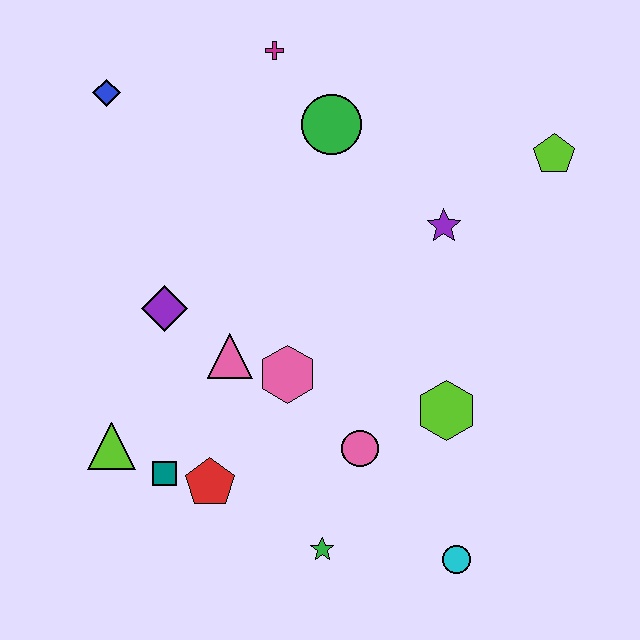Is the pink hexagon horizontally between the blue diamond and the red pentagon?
No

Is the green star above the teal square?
No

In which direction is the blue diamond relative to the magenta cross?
The blue diamond is to the left of the magenta cross.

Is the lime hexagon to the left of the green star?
No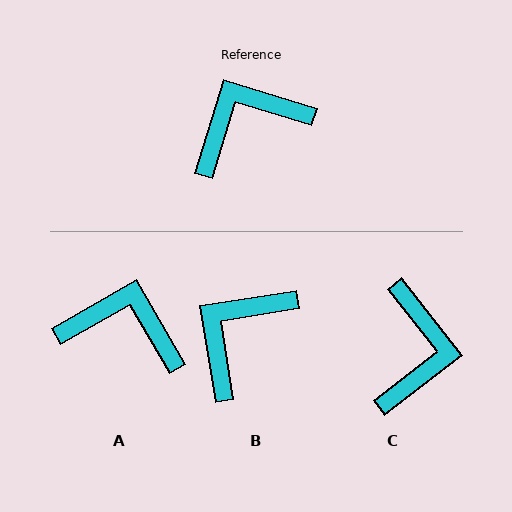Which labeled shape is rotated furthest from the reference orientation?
C, about 125 degrees away.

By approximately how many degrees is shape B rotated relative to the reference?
Approximately 26 degrees counter-clockwise.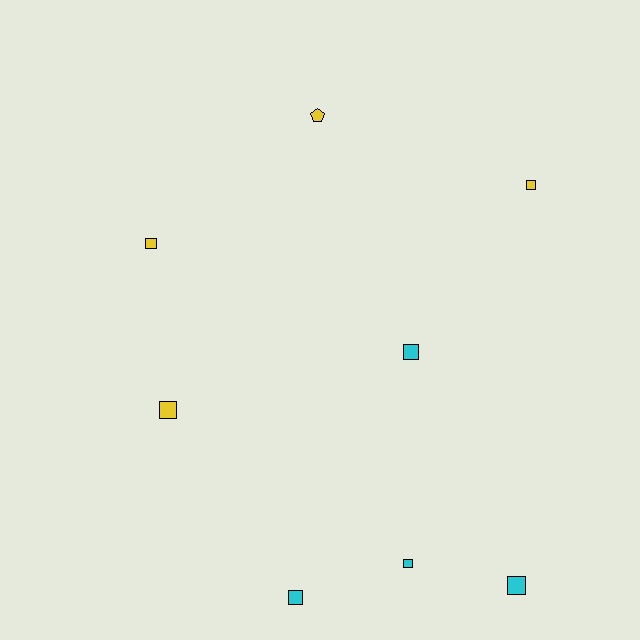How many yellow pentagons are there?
There is 1 yellow pentagon.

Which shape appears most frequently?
Square, with 7 objects.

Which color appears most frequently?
Cyan, with 4 objects.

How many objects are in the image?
There are 8 objects.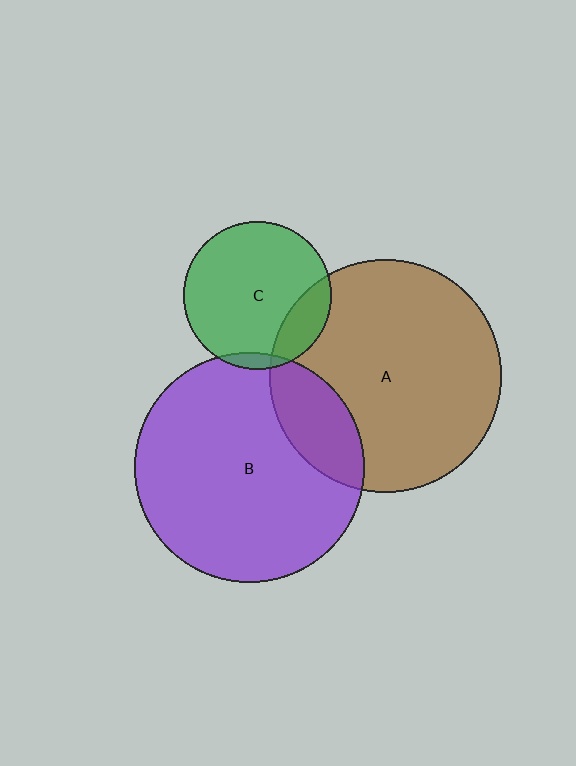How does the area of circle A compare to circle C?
Approximately 2.5 times.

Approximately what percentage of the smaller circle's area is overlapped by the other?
Approximately 15%.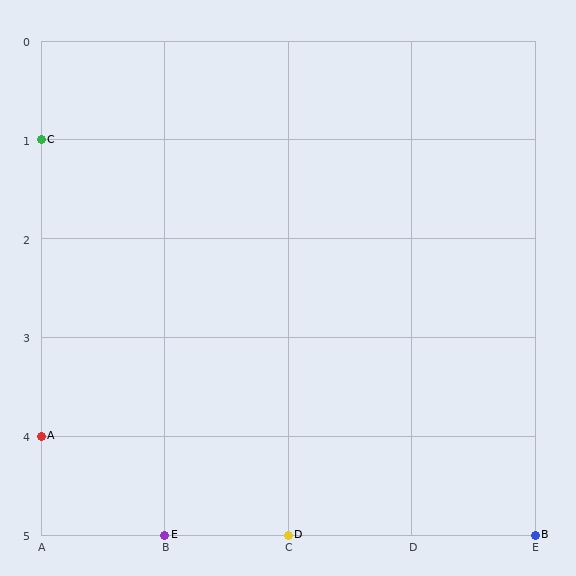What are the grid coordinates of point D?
Point D is at grid coordinates (C, 5).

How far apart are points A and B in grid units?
Points A and B are 4 columns and 1 row apart (about 4.1 grid units diagonally).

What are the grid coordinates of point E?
Point E is at grid coordinates (B, 5).